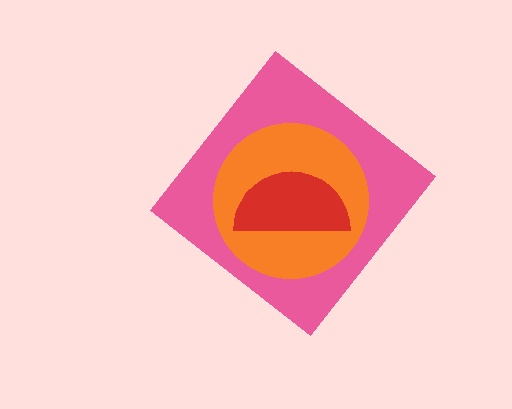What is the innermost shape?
The red semicircle.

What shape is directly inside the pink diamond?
The orange circle.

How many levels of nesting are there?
3.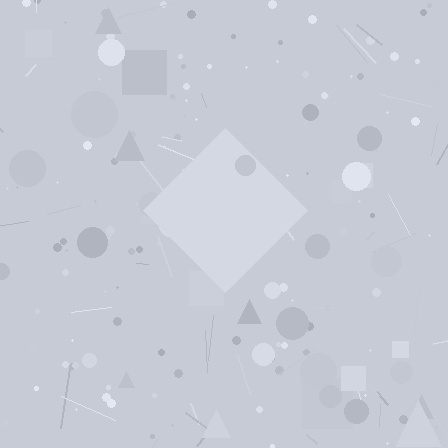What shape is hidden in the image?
A diamond is hidden in the image.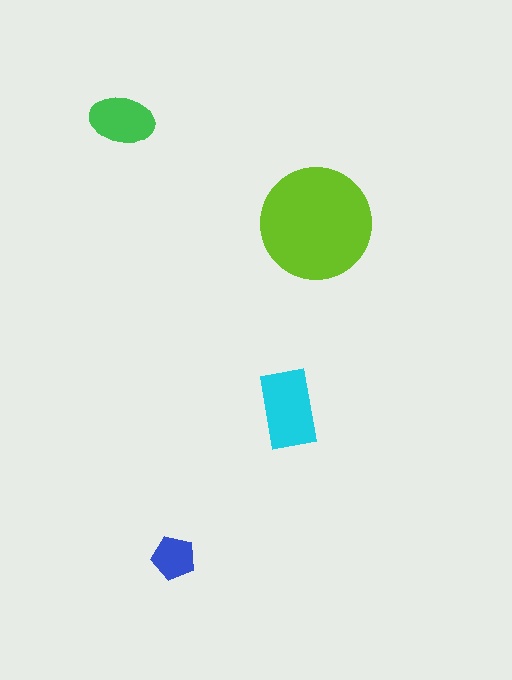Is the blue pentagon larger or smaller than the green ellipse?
Smaller.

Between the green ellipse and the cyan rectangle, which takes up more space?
The cyan rectangle.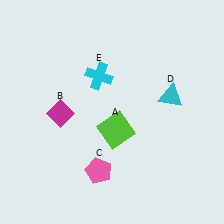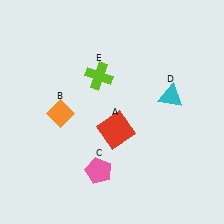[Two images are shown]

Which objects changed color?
A changed from lime to red. B changed from magenta to orange. E changed from cyan to lime.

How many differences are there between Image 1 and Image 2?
There are 3 differences between the two images.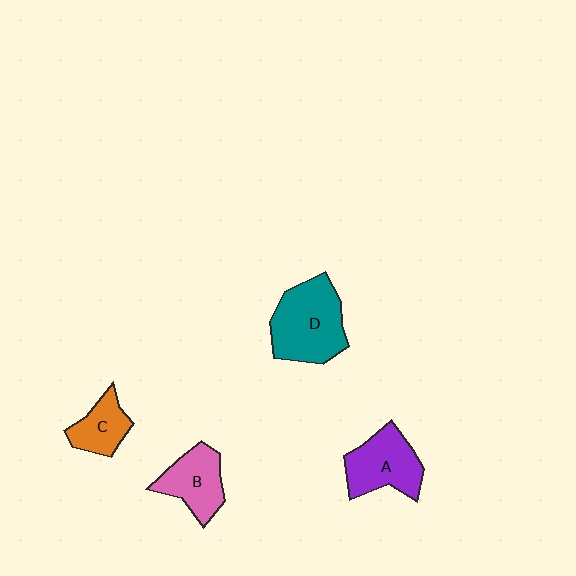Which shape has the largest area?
Shape D (teal).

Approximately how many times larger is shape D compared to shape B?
Approximately 1.5 times.